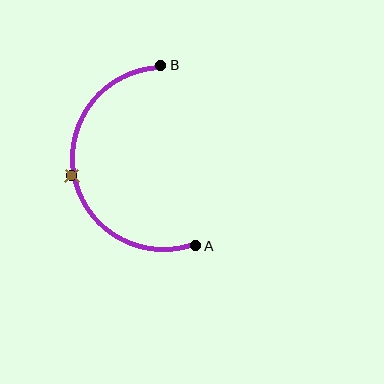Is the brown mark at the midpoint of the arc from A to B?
Yes. The brown mark lies on the arc at equal arc-length from both A and B — it is the arc midpoint.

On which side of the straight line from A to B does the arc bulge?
The arc bulges to the left of the straight line connecting A and B.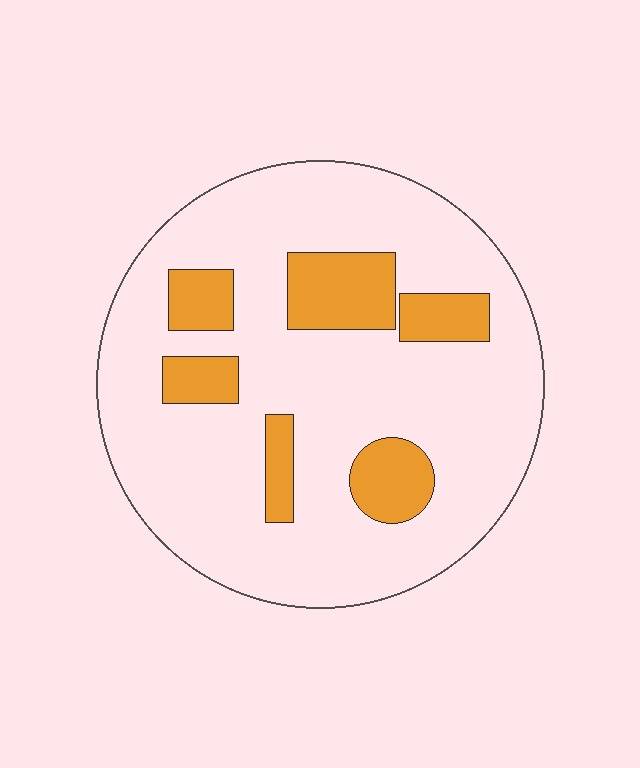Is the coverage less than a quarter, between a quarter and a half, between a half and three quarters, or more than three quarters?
Less than a quarter.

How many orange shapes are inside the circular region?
6.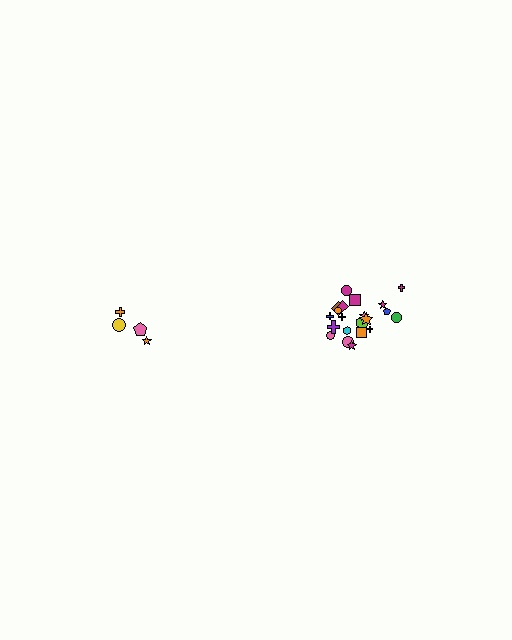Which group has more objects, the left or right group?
The right group.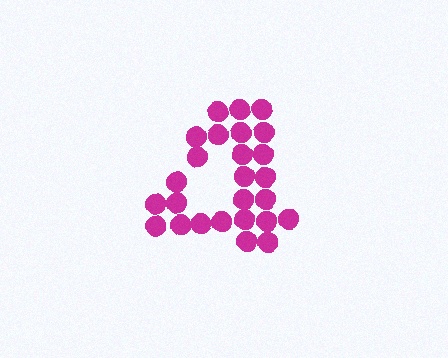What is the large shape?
The large shape is the digit 4.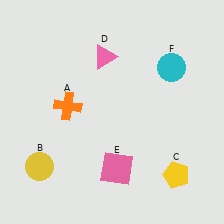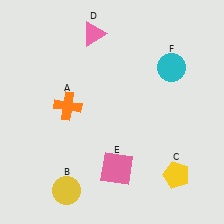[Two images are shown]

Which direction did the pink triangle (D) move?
The pink triangle (D) moved up.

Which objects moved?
The objects that moved are: the yellow circle (B), the pink triangle (D).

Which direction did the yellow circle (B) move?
The yellow circle (B) moved right.